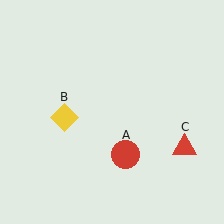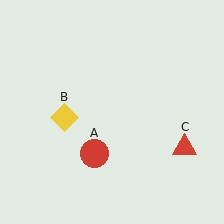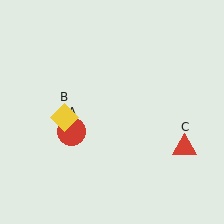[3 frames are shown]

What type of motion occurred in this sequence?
The red circle (object A) rotated clockwise around the center of the scene.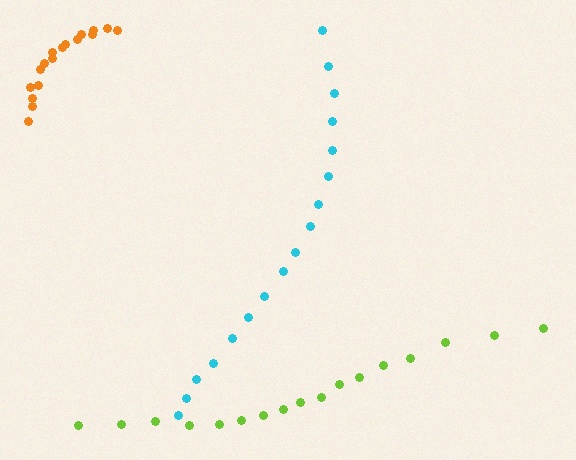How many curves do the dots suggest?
There are 3 distinct paths.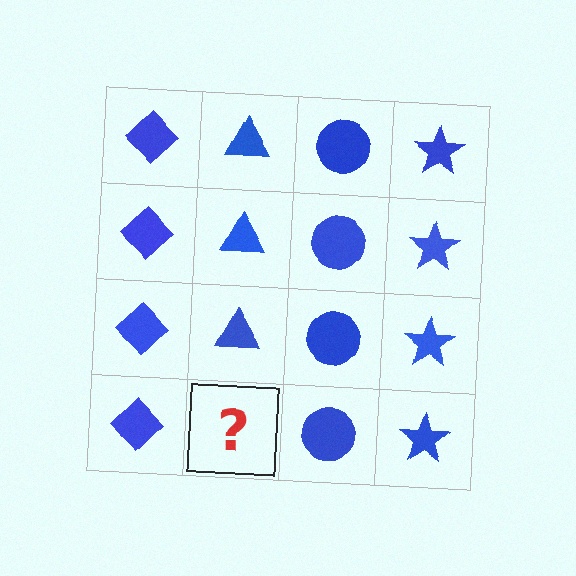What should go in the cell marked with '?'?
The missing cell should contain a blue triangle.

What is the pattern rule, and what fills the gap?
The rule is that each column has a consistent shape. The gap should be filled with a blue triangle.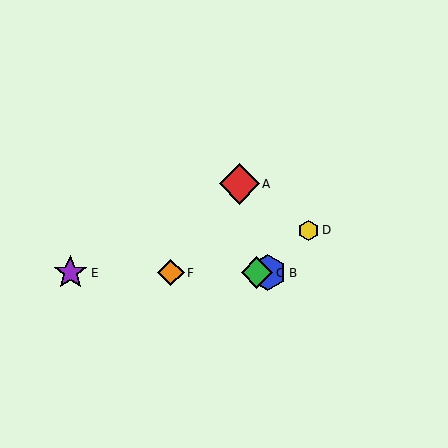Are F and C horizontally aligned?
Yes, both are at y≈273.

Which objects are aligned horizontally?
Objects B, C, E, F are aligned horizontally.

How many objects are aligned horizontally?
4 objects (B, C, E, F) are aligned horizontally.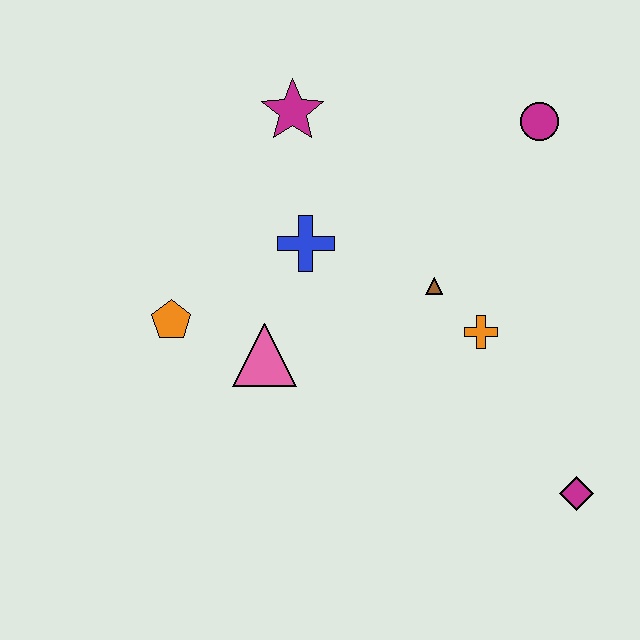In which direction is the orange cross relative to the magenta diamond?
The orange cross is above the magenta diamond.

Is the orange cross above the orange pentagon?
No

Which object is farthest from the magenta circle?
The orange pentagon is farthest from the magenta circle.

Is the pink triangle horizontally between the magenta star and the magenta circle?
No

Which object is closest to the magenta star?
The blue cross is closest to the magenta star.